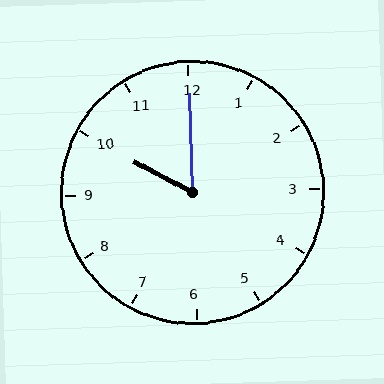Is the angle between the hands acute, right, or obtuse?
It is acute.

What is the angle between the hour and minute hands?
Approximately 60 degrees.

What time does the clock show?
10:00.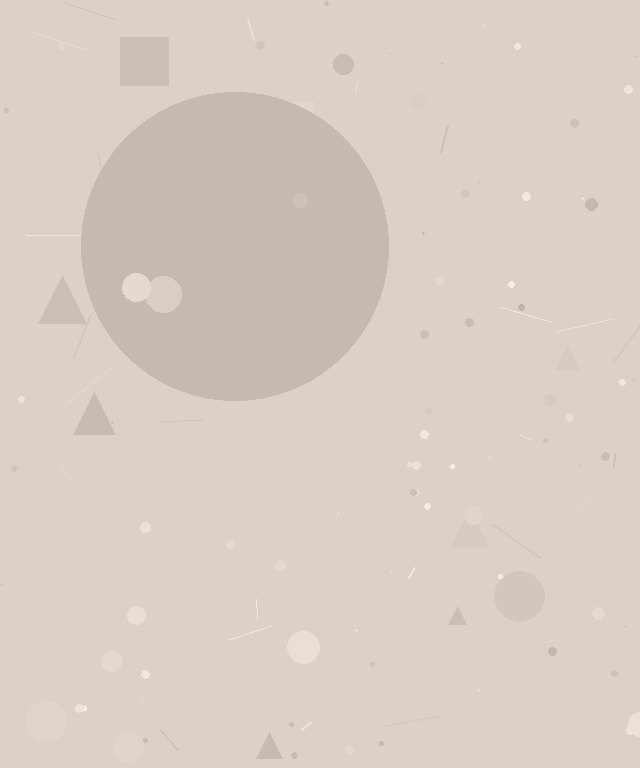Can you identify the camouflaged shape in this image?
The camouflaged shape is a circle.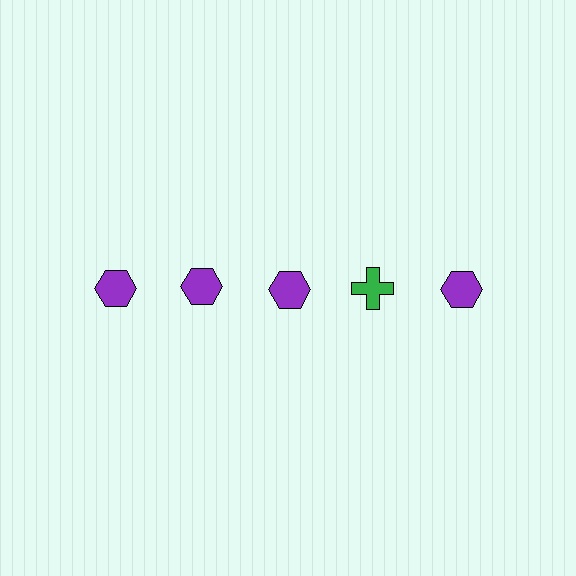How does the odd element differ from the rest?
It differs in both color (green instead of purple) and shape (cross instead of hexagon).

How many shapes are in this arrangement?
There are 5 shapes arranged in a grid pattern.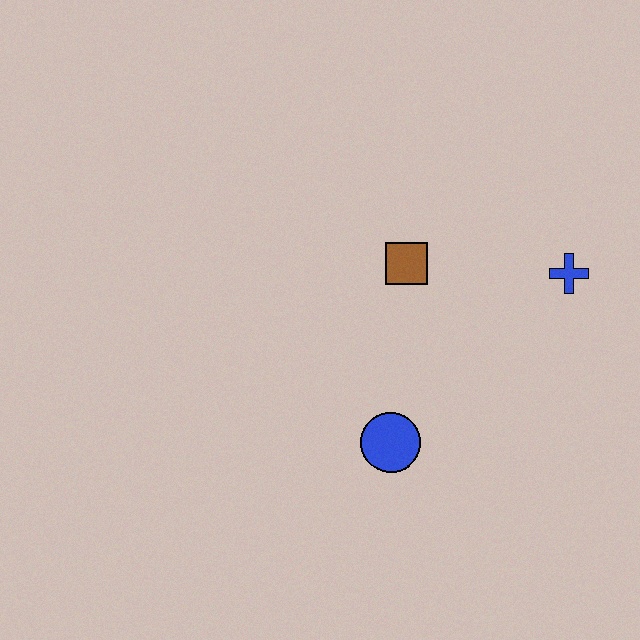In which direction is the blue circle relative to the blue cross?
The blue circle is to the left of the blue cross.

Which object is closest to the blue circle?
The brown square is closest to the blue circle.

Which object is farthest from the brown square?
The blue circle is farthest from the brown square.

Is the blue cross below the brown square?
Yes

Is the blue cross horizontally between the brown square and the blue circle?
No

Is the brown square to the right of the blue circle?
Yes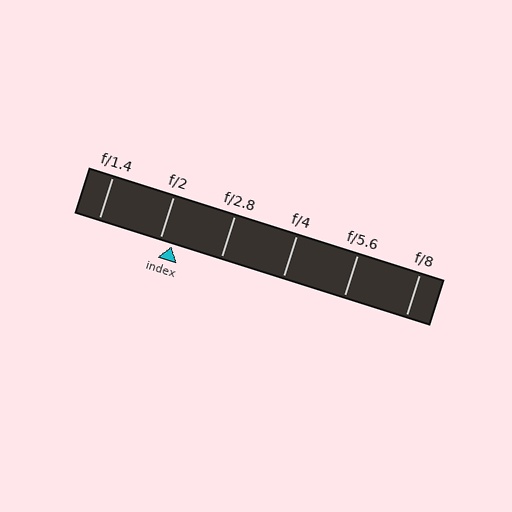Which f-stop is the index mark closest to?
The index mark is closest to f/2.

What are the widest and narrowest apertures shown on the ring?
The widest aperture shown is f/1.4 and the narrowest is f/8.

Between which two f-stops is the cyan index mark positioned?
The index mark is between f/2 and f/2.8.